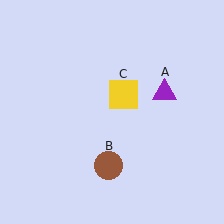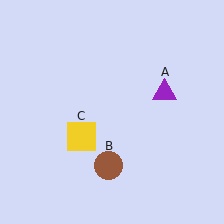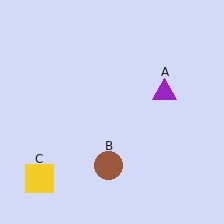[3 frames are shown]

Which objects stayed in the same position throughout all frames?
Purple triangle (object A) and brown circle (object B) remained stationary.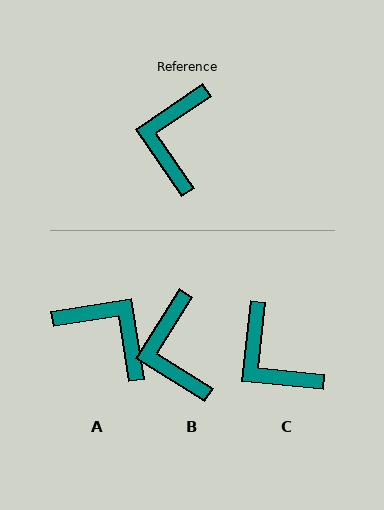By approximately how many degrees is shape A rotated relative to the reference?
Approximately 116 degrees clockwise.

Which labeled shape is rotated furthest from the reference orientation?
A, about 116 degrees away.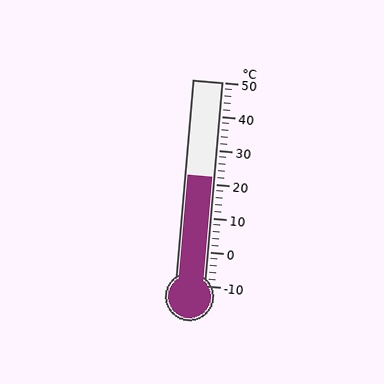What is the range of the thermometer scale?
The thermometer scale ranges from -10°C to 50°C.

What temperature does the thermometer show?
The thermometer shows approximately 22°C.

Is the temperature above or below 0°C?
The temperature is above 0°C.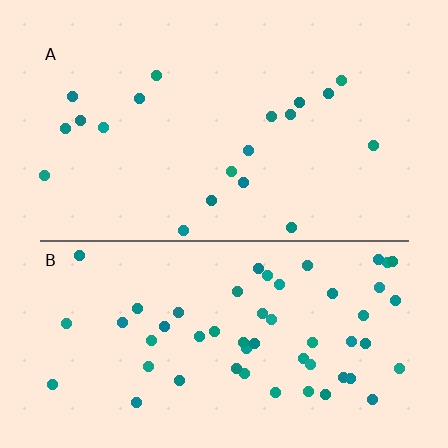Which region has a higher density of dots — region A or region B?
B (the bottom).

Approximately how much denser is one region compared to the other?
Approximately 2.8× — region B over region A.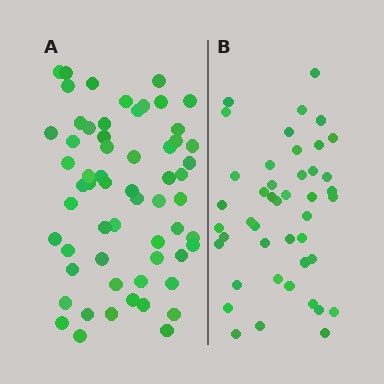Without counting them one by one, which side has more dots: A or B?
Region A (the left region) has more dots.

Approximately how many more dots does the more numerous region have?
Region A has approximately 15 more dots than region B.